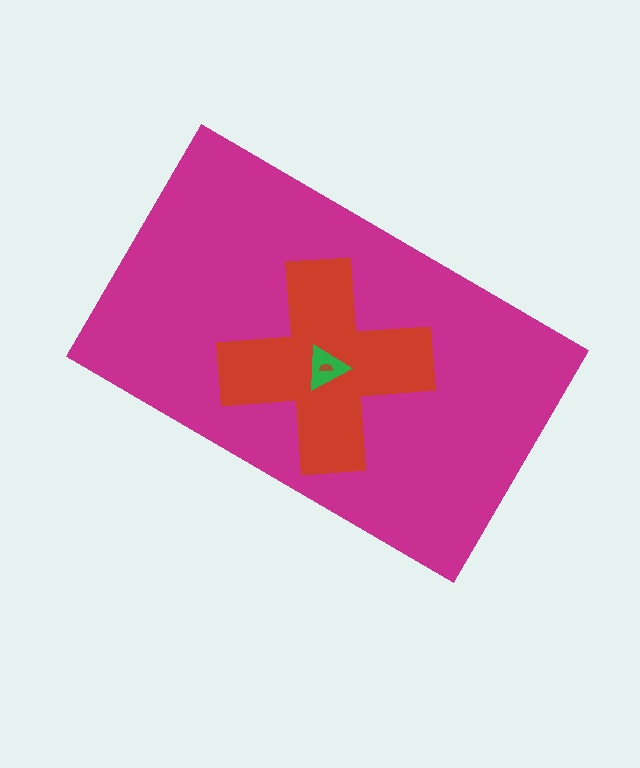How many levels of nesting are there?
4.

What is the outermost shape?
The magenta rectangle.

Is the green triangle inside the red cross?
Yes.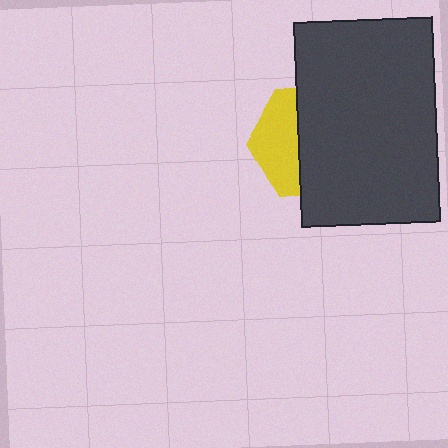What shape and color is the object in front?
The object in front is a dark gray rectangle.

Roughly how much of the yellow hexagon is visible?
A small part of it is visible (roughly 39%).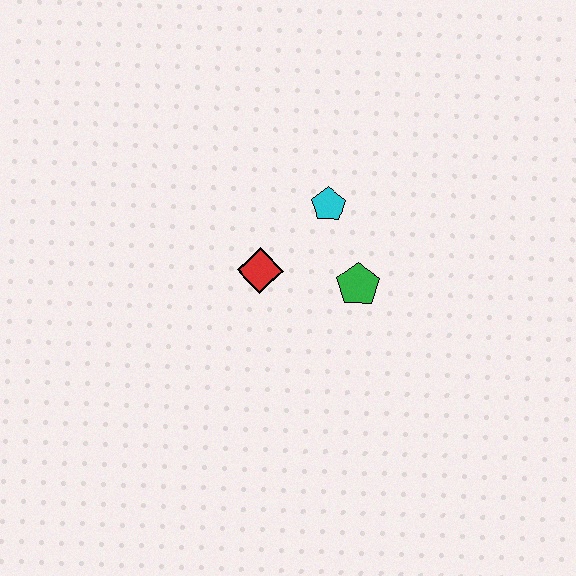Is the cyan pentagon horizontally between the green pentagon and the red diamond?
Yes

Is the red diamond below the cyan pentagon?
Yes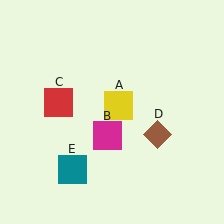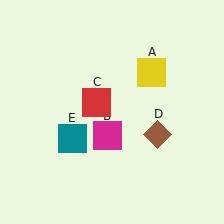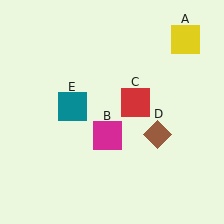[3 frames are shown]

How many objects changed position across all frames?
3 objects changed position: yellow square (object A), red square (object C), teal square (object E).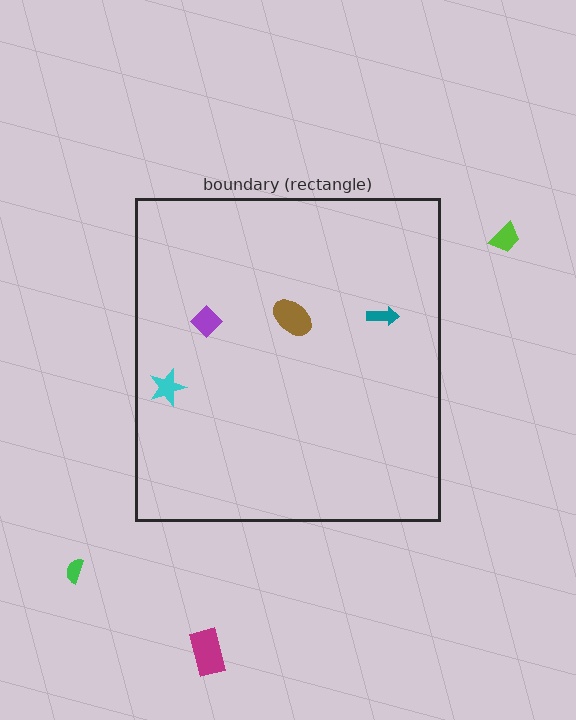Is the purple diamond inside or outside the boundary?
Inside.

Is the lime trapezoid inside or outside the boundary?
Outside.